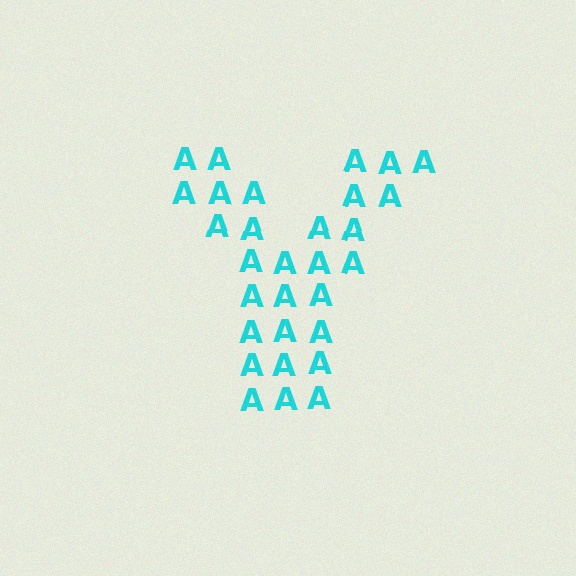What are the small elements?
The small elements are letter A's.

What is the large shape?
The large shape is the letter Y.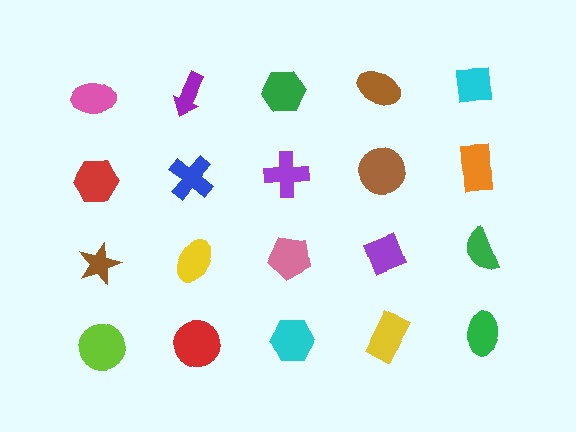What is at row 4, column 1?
A lime circle.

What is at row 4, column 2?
A red circle.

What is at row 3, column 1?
A brown star.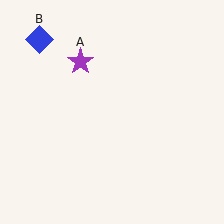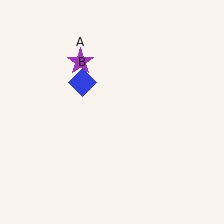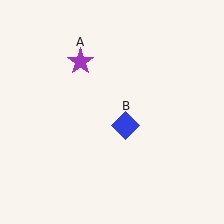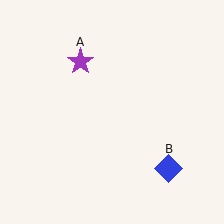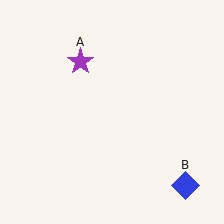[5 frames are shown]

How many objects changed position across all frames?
1 object changed position: blue diamond (object B).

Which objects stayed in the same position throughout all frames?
Purple star (object A) remained stationary.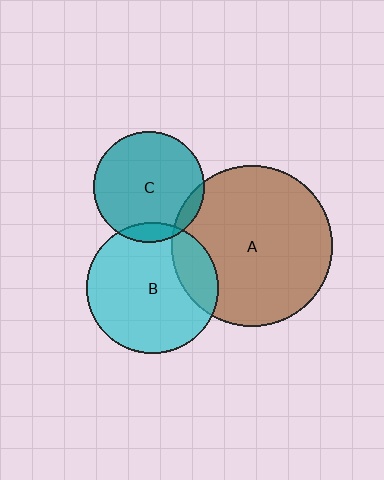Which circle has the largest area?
Circle A (brown).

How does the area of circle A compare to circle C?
Approximately 2.1 times.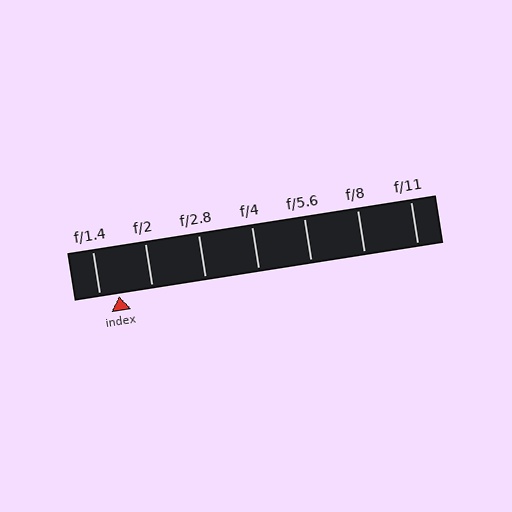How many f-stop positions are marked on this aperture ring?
There are 7 f-stop positions marked.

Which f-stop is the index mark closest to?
The index mark is closest to f/1.4.